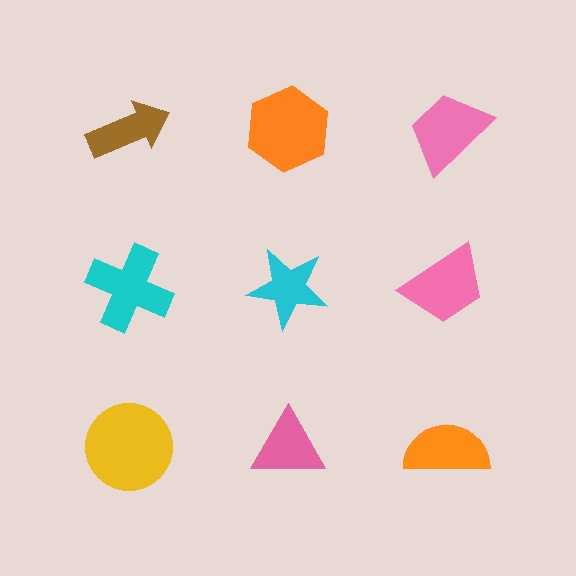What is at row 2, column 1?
A cyan cross.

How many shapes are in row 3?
3 shapes.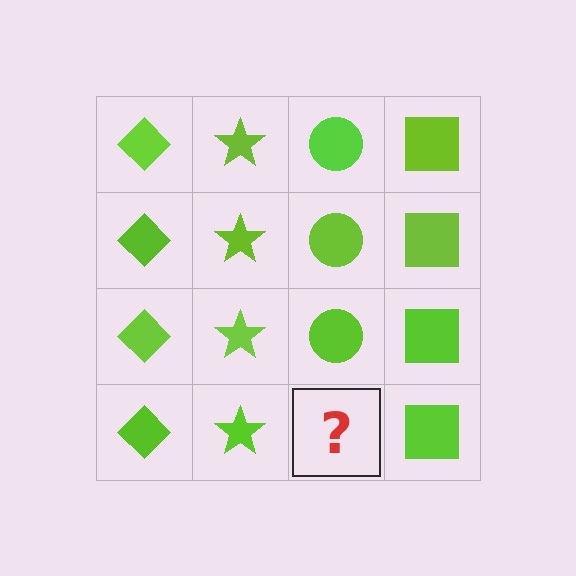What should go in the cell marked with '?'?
The missing cell should contain a lime circle.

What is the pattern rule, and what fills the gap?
The rule is that each column has a consistent shape. The gap should be filled with a lime circle.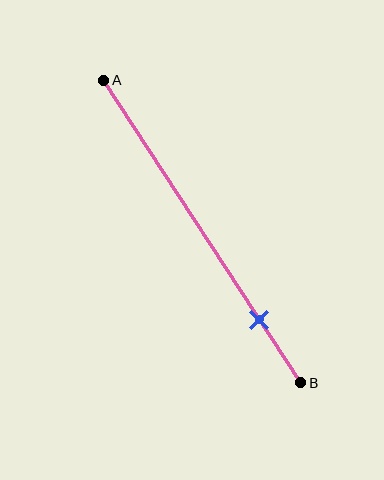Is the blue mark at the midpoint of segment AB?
No, the mark is at about 80% from A, not at the 50% midpoint.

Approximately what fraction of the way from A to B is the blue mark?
The blue mark is approximately 80% of the way from A to B.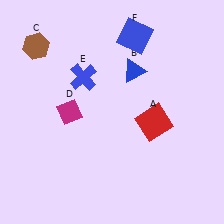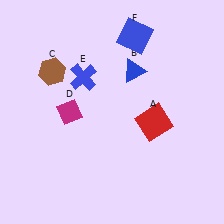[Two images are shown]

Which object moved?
The brown hexagon (C) moved down.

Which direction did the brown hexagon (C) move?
The brown hexagon (C) moved down.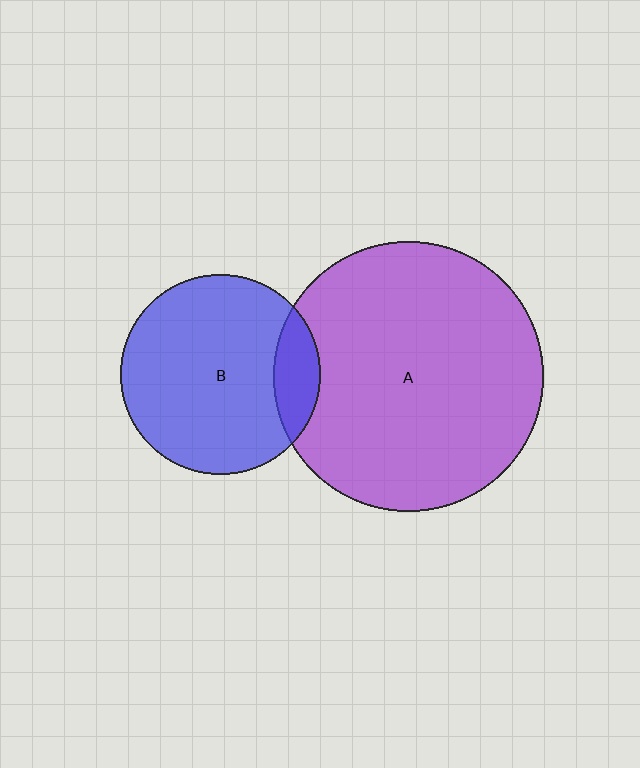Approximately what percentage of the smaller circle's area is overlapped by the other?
Approximately 15%.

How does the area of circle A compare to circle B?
Approximately 1.8 times.